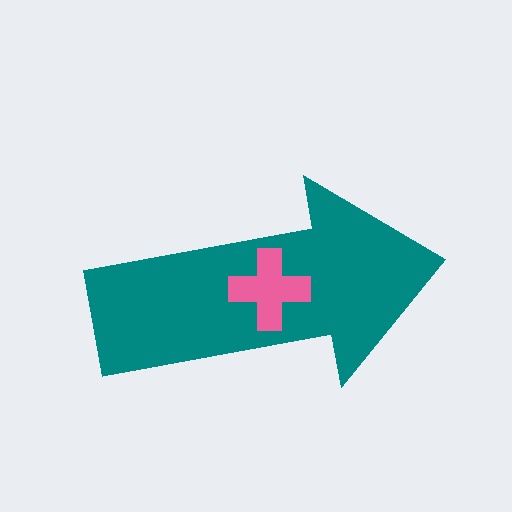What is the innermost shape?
The pink cross.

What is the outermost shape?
The teal arrow.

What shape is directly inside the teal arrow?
The pink cross.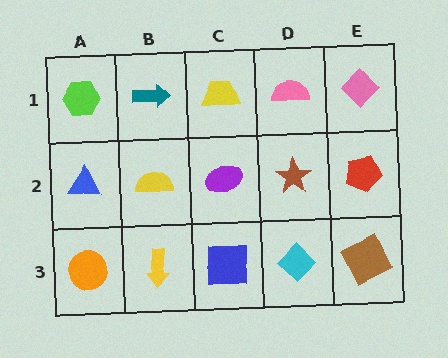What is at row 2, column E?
A red pentagon.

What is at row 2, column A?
A blue triangle.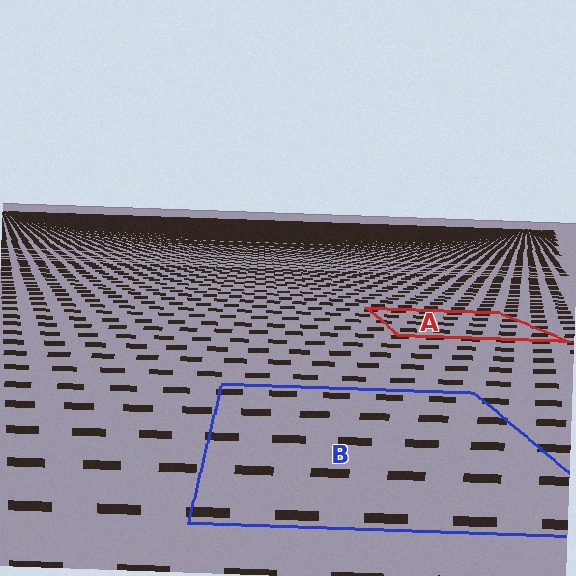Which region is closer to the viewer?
Region B is closer. The texture elements there are larger and more spread out.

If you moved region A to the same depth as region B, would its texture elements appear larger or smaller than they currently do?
They would appear larger. At a closer depth, the same texture elements are projected at a bigger on-screen size.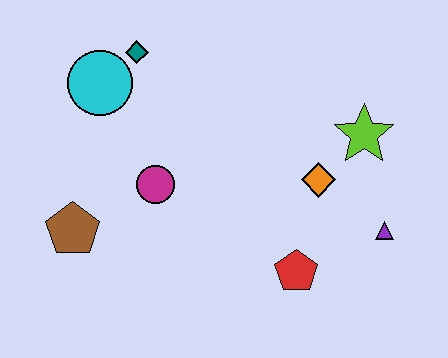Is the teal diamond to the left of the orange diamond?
Yes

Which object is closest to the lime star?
The orange diamond is closest to the lime star.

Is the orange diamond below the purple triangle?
No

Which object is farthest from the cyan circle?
The purple triangle is farthest from the cyan circle.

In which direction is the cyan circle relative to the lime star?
The cyan circle is to the left of the lime star.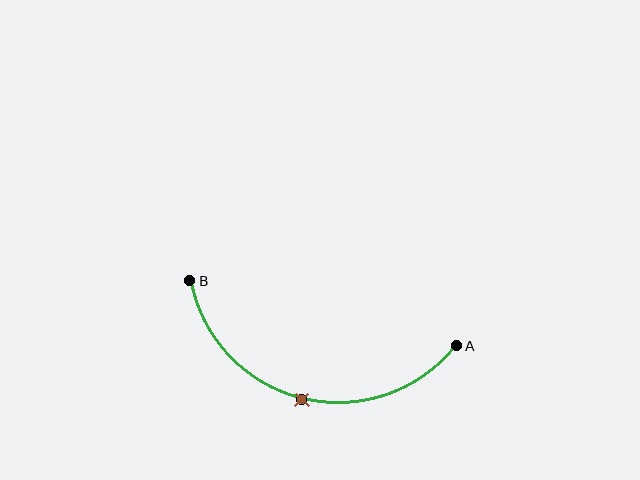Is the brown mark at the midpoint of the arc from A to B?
Yes. The brown mark lies on the arc at equal arc-length from both A and B — it is the arc midpoint.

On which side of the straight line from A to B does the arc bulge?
The arc bulges below the straight line connecting A and B.